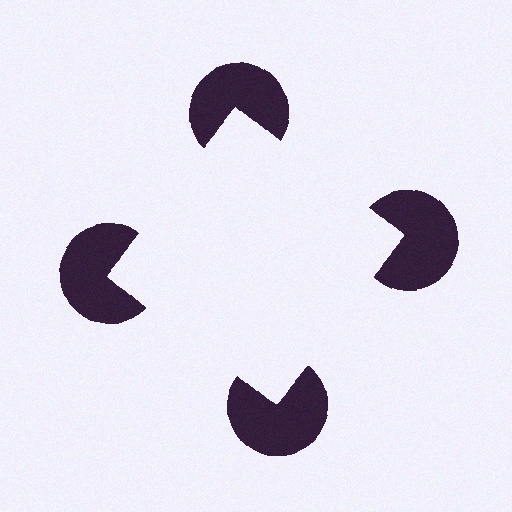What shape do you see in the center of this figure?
An illusory square — its edges are inferred from the aligned wedge cuts in the pac-man discs, not physically drawn.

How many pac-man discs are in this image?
There are 4 — one at each vertex of the illusory square.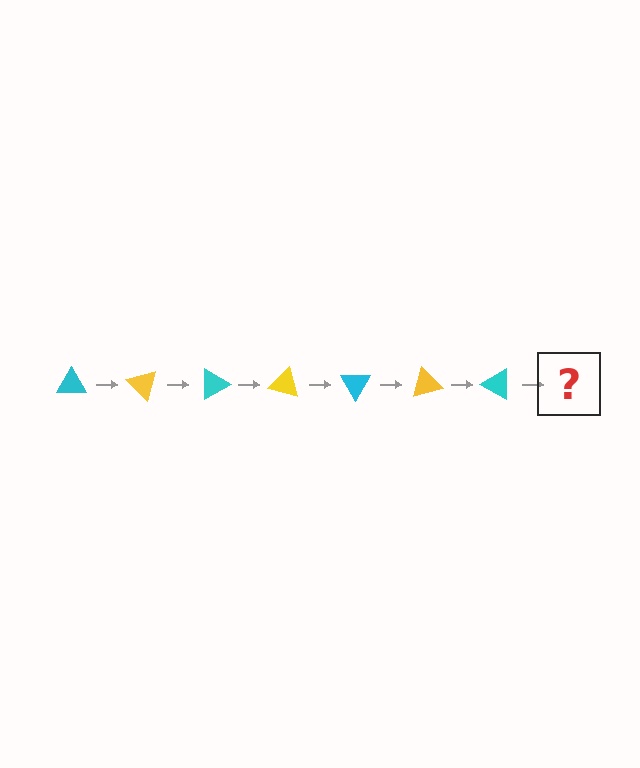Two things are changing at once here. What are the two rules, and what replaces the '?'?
The two rules are that it rotates 45 degrees each step and the color cycles through cyan and yellow. The '?' should be a yellow triangle, rotated 315 degrees from the start.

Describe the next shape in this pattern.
It should be a yellow triangle, rotated 315 degrees from the start.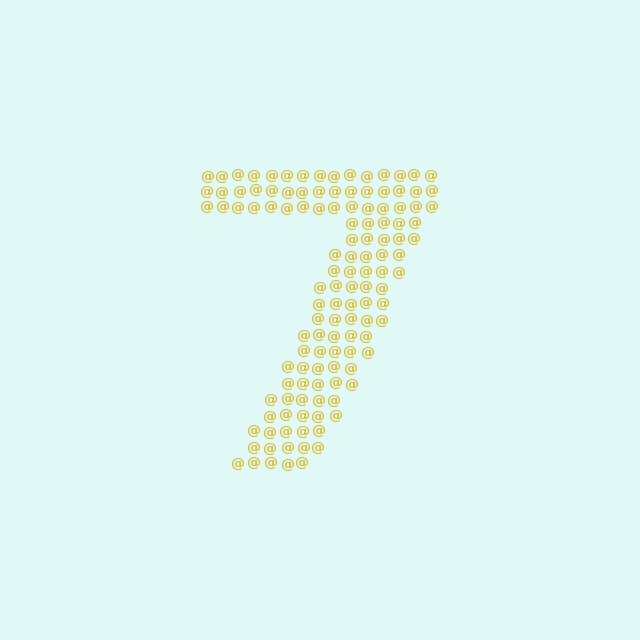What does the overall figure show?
The overall figure shows the digit 7.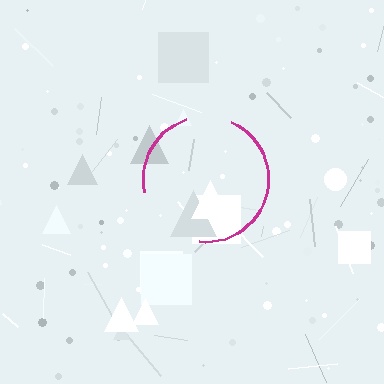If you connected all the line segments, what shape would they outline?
They would outline a circle.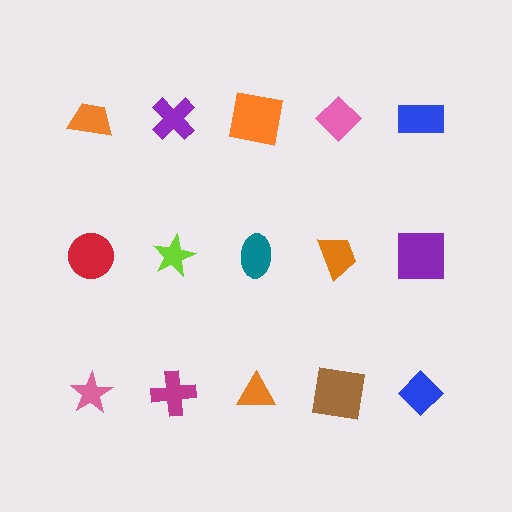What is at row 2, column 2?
A lime star.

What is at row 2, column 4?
An orange trapezoid.